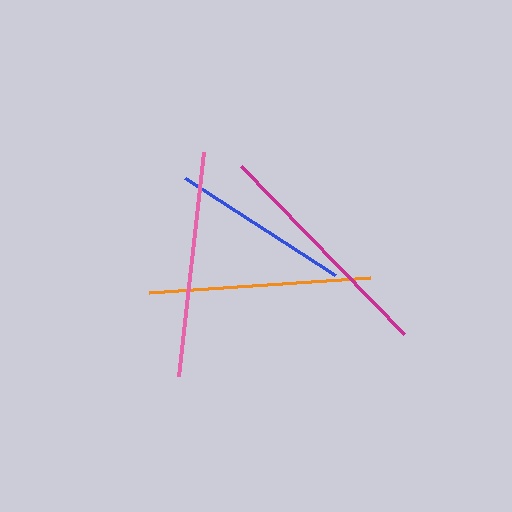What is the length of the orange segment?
The orange segment is approximately 221 pixels long.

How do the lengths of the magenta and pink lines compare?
The magenta and pink lines are approximately the same length.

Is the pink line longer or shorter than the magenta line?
The magenta line is longer than the pink line.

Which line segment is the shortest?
The blue line is the shortest at approximately 179 pixels.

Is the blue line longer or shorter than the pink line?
The pink line is longer than the blue line.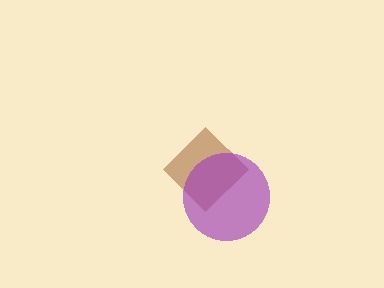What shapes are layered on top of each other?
The layered shapes are: a brown diamond, a purple circle.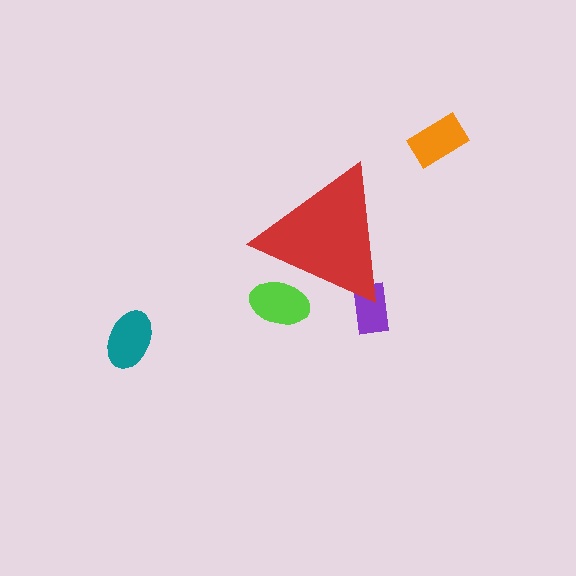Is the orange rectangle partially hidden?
No, the orange rectangle is fully visible.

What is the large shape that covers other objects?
A red triangle.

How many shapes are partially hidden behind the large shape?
2 shapes are partially hidden.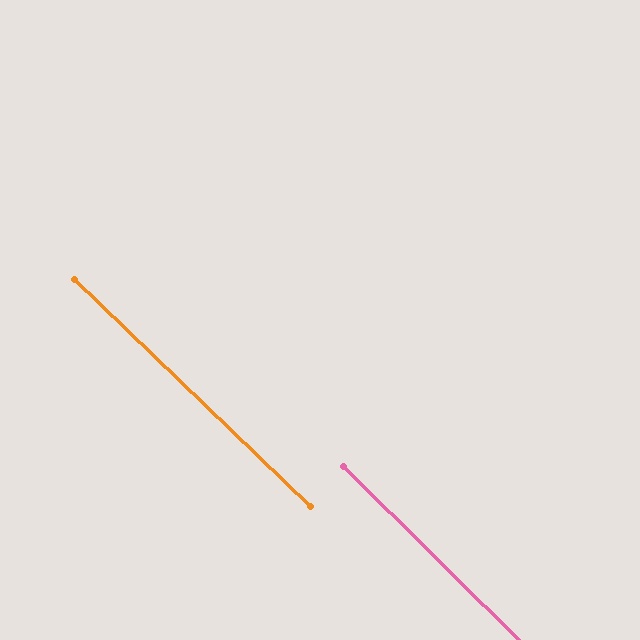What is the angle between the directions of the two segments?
Approximately 1 degree.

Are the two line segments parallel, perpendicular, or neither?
Parallel — their directions differ by only 1.0°.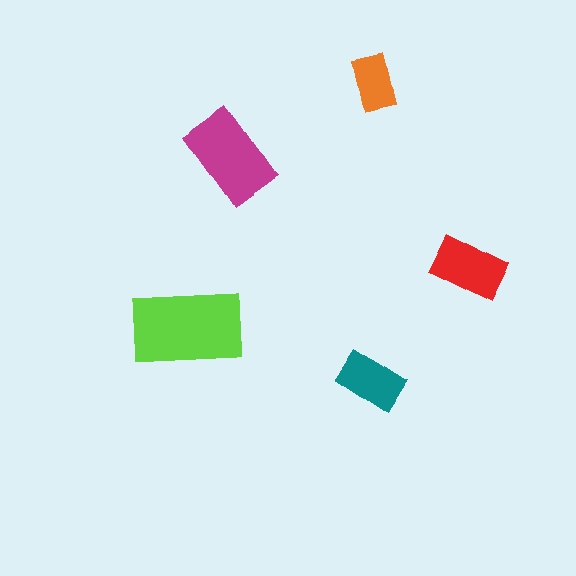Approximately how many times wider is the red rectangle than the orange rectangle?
About 1.5 times wider.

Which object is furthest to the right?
The red rectangle is rightmost.